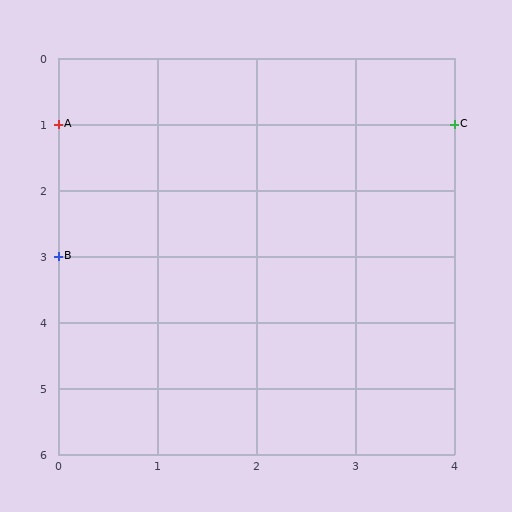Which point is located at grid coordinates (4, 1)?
Point C is at (4, 1).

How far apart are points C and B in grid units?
Points C and B are 4 columns and 2 rows apart (about 4.5 grid units diagonally).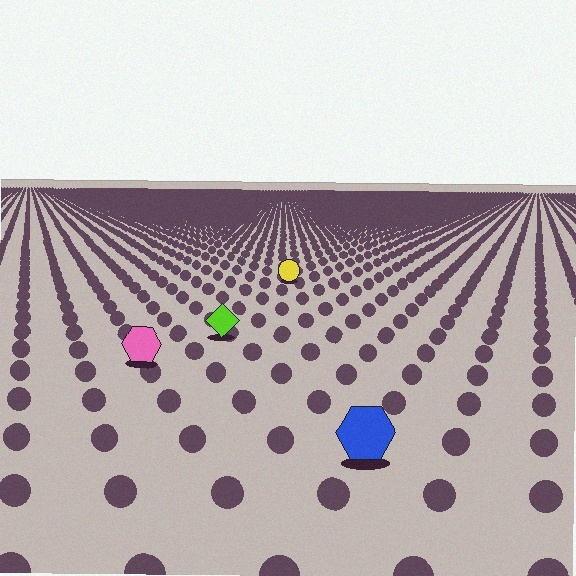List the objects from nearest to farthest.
From nearest to farthest: the blue hexagon, the pink hexagon, the lime diamond, the yellow circle.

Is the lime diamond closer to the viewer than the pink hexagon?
No. The pink hexagon is closer — you can tell from the texture gradient: the ground texture is coarser near it.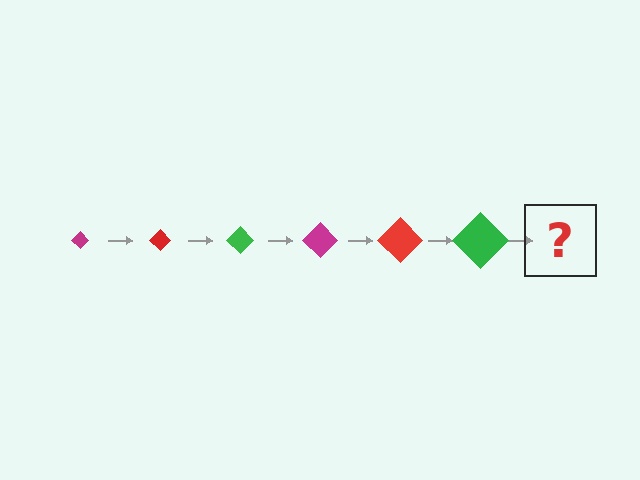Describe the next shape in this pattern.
It should be a magenta diamond, larger than the previous one.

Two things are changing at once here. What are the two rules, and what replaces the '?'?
The two rules are that the diamond grows larger each step and the color cycles through magenta, red, and green. The '?' should be a magenta diamond, larger than the previous one.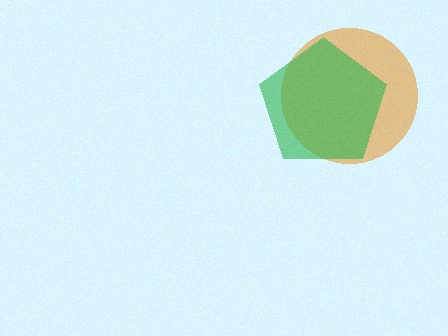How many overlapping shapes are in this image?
There are 2 overlapping shapes in the image.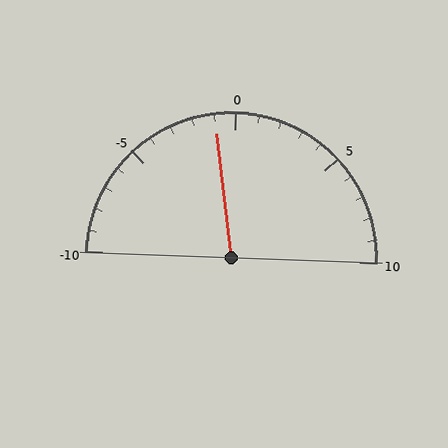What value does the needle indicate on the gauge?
The needle indicates approximately -1.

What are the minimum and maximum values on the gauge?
The gauge ranges from -10 to 10.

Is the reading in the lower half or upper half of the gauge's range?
The reading is in the lower half of the range (-10 to 10).